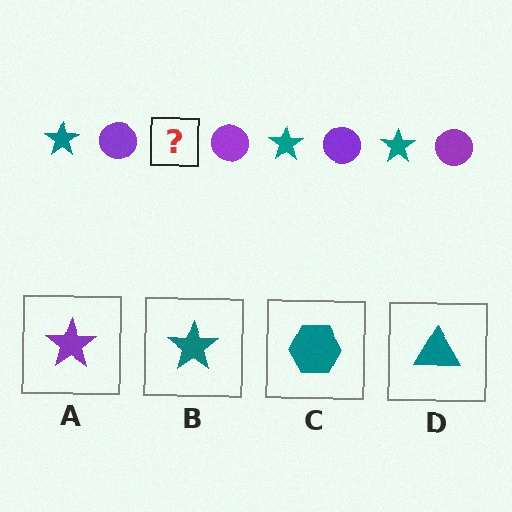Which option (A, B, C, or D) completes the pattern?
B.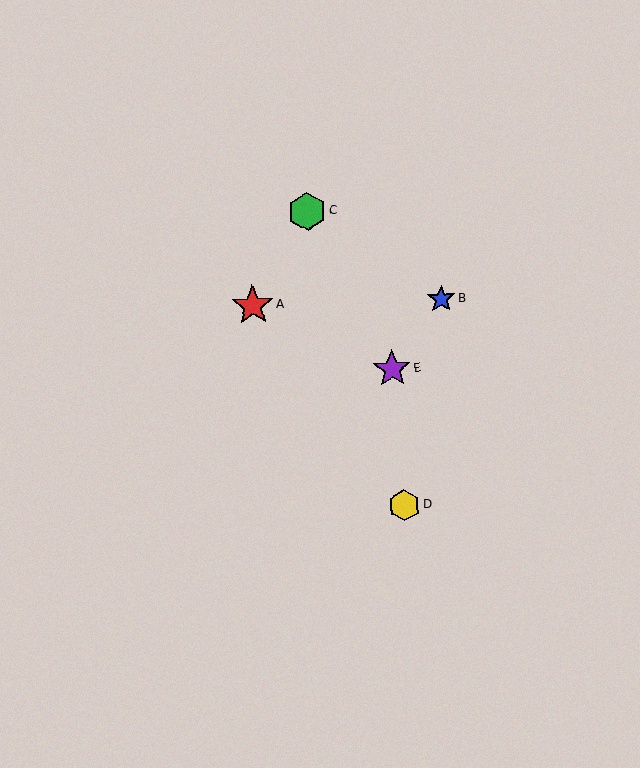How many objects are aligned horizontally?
2 objects (A, B) are aligned horizontally.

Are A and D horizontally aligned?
No, A is at y≈306 and D is at y≈505.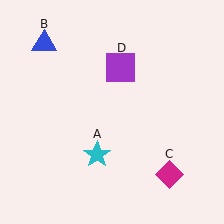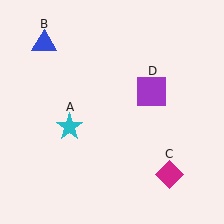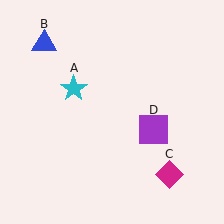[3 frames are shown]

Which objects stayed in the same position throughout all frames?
Blue triangle (object B) and magenta diamond (object C) remained stationary.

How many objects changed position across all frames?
2 objects changed position: cyan star (object A), purple square (object D).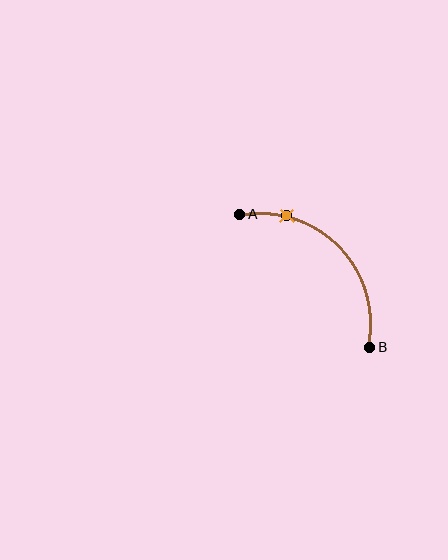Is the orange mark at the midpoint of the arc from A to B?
No. The orange mark lies on the arc but is closer to endpoint A. The arc midpoint would be at the point on the curve equidistant along the arc from both A and B.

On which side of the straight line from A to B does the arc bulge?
The arc bulges above and to the right of the straight line connecting A and B.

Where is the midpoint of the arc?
The arc midpoint is the point on the curve farthest from the straight line joining A and B. It sits above and to the right of that line.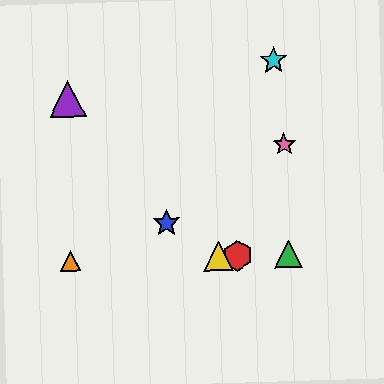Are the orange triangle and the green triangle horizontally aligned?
Yes, both are at y≈261.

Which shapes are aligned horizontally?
The red hexagon, the green triangle, the yellow triangle, the orange triangle are aligned horizontally.